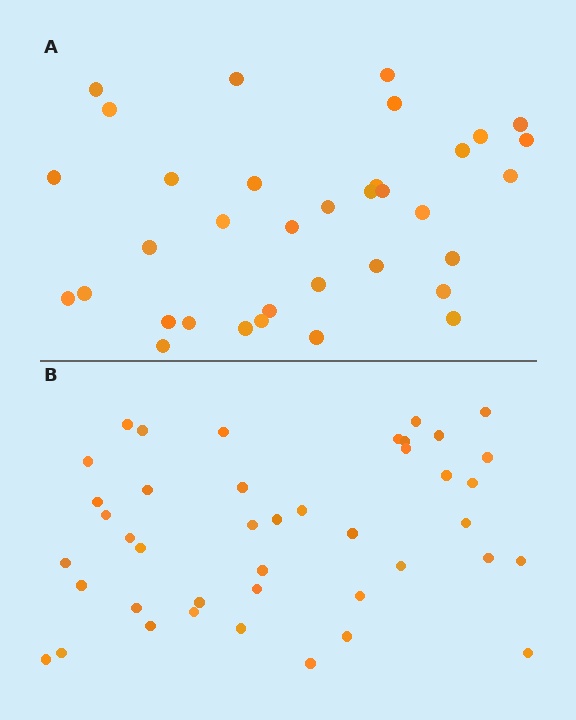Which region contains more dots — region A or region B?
Region B (the bottom region) has more dots.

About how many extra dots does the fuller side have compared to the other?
Region B has roughly 8 or so more dots than region A.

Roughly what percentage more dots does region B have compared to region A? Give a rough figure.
About 20% more.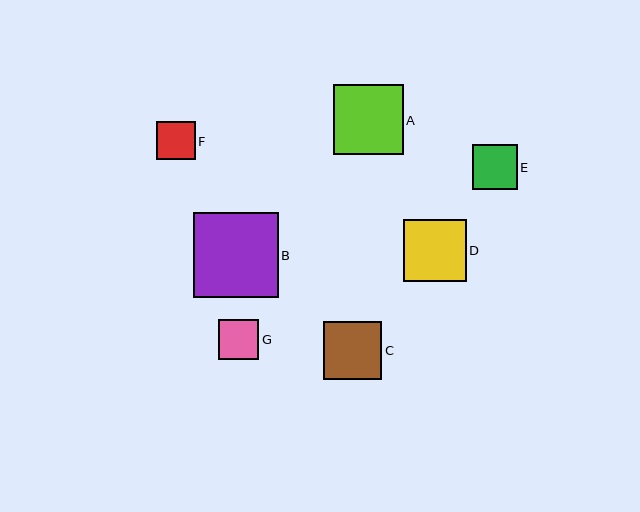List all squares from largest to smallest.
From largest to smallest: B, A, D, C, E, G, F.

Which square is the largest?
Square B is the largest with a size of approximately 85 pixels.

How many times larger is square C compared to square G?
Square C is approximately 1.5 times the size of square G.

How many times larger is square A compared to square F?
Square A is approximately 1.8 times the size of square F.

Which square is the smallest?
Square F is the smallest with a size of approximately 38 pixels.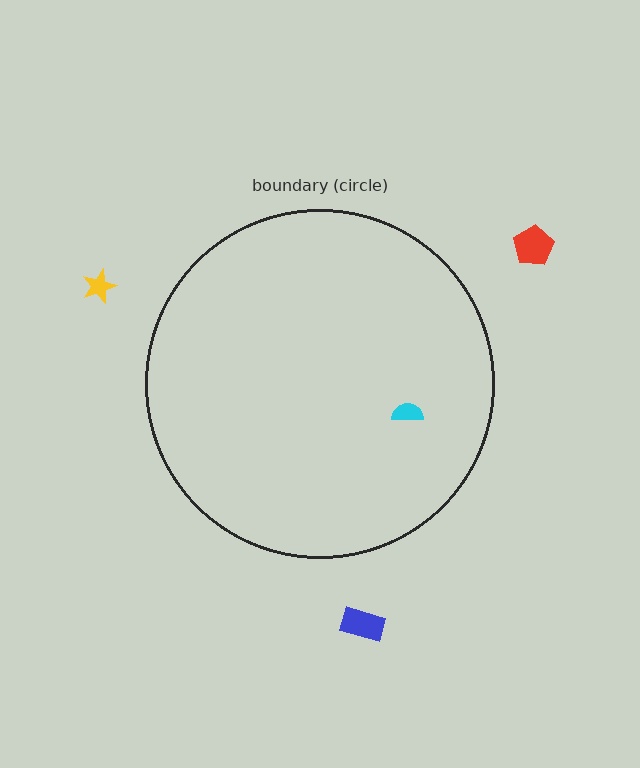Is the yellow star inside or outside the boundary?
Outside.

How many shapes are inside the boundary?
1 inside, 3 outside.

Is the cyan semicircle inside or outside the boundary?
Inside.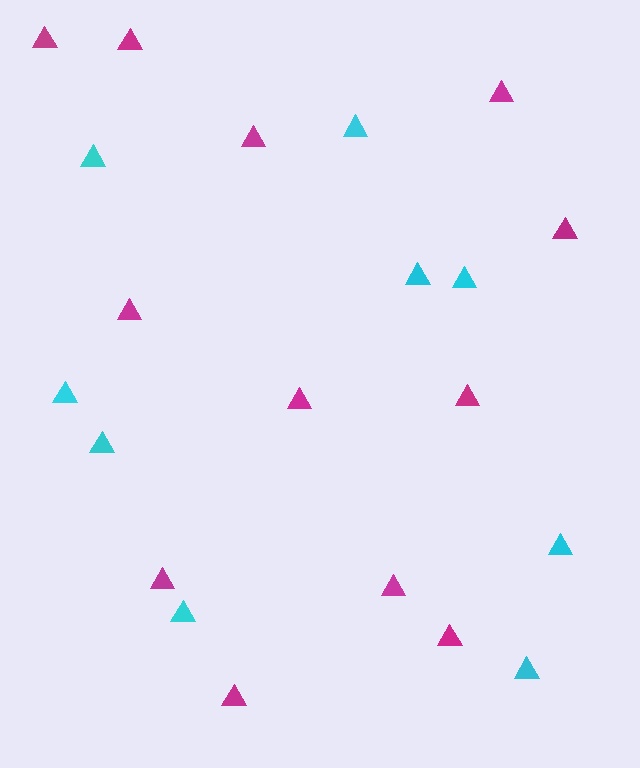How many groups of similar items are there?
There are 2 groups: one group of magenta triangles (12) and one group of cyan triangles (9).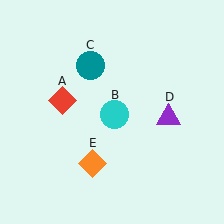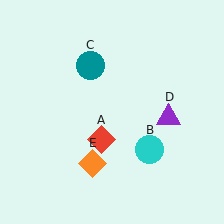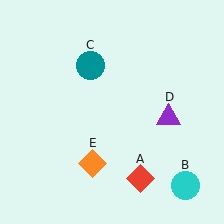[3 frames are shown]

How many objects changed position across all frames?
2 objects changed position: red diamond (object A), cyan circle (object B).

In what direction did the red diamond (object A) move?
The red diamond (object A) moved down and to the right.